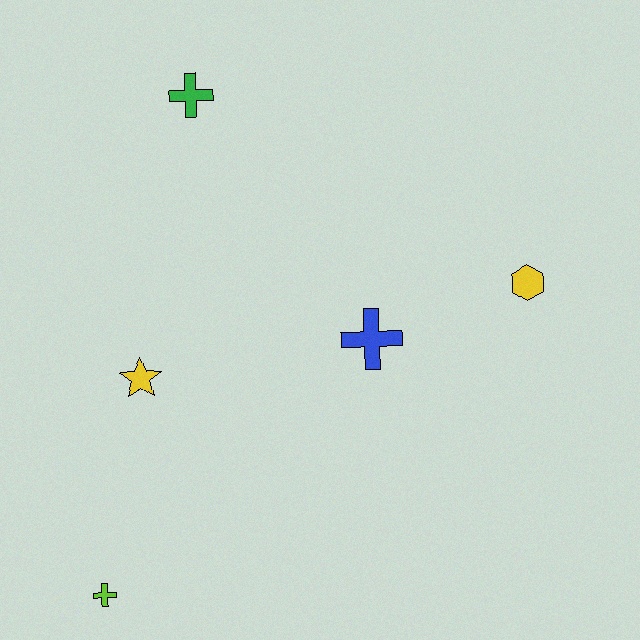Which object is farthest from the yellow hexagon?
The lime cross is farthest from the yellow hexagon.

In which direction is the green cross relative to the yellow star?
The green cross is above the yellow star.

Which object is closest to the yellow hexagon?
The blue cross is closest to the yellow hexagon.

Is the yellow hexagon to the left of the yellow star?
No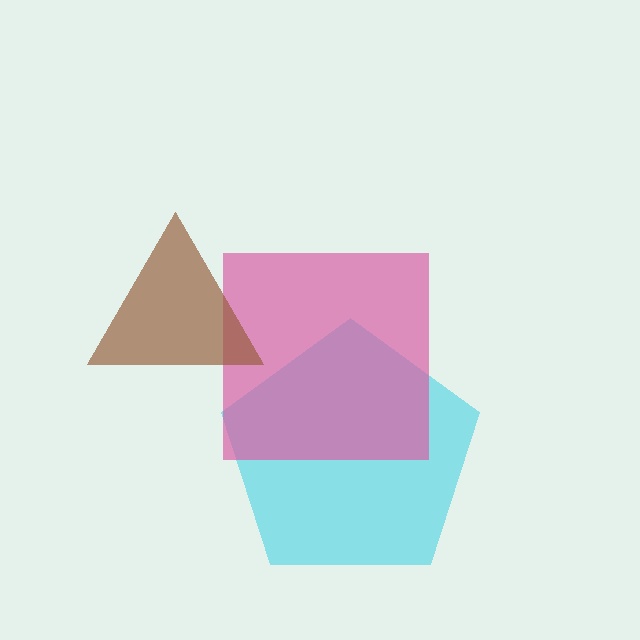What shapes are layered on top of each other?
The layered shapes are: a cyan pentagon, a pink square, a brown triangle.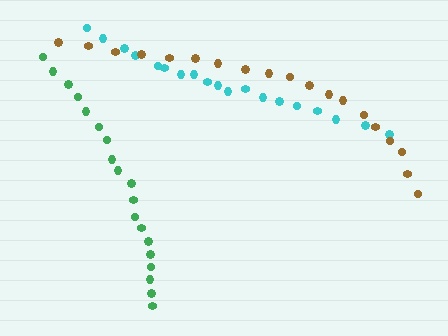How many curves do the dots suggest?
There are 3 distinct paths.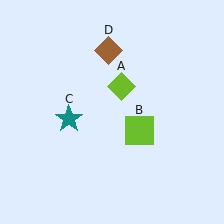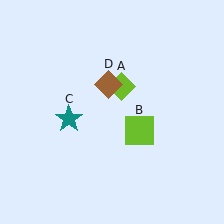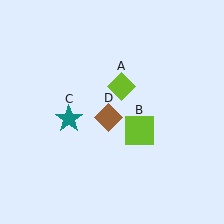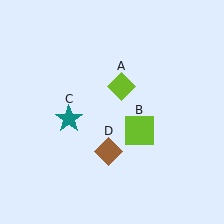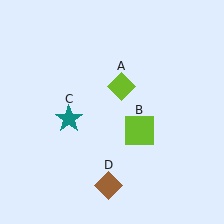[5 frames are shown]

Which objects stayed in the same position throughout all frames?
Lime diamond (object A) and lime square (object B) and teal star (object C) remained stationary.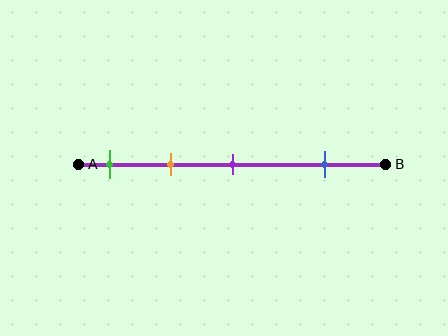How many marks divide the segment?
There are 4 marks dividing the segment.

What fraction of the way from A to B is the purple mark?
The purple mark is approximately 50% (0.5) of the way from A to B.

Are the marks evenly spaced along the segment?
No, the marks are not evenly spaced.